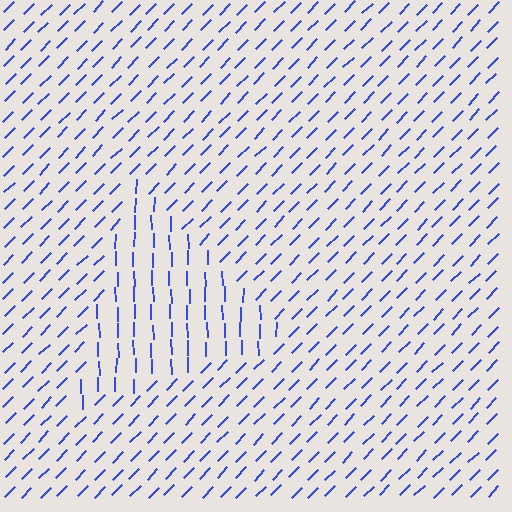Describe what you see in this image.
The image is filled with small blue line segments. A triangle region in the image has lines oriented differently from the surrounding lines, creating a visible texture boundary.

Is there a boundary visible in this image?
Yes, there is a texture boundary formed by a change in line orientation.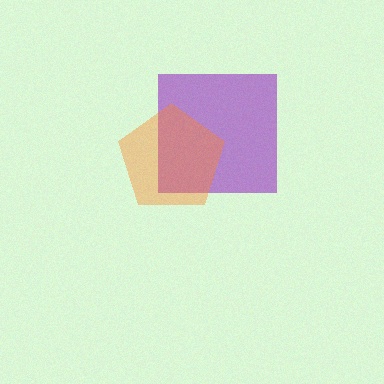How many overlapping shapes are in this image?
There are 2 overlapping shapes in the image.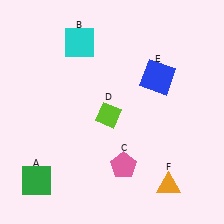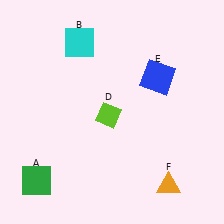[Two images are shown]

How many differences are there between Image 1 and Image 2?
There is 1 difference between the two images.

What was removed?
The pink pentagon (C) was removed in Image 2.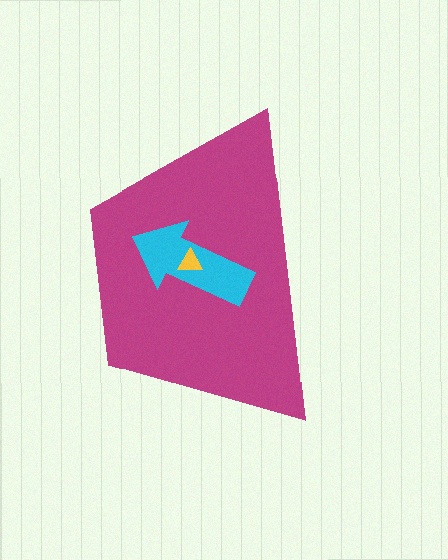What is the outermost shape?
The magenta trapezoid.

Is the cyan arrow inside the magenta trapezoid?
Yes.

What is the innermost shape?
The yellow triangle.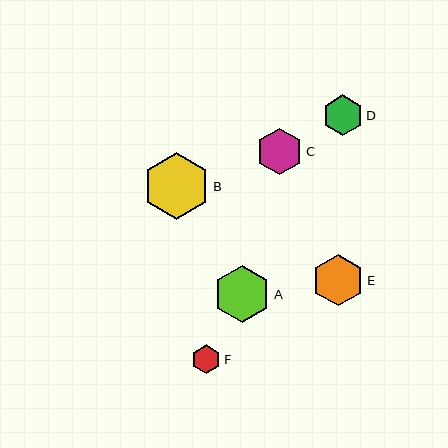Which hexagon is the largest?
Hexagon B is the largest with a size of approximately 67 pixels.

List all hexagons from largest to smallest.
From largest to smallest: B, A, E, C, D, F.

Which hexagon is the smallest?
Hexagon F is the smallest with a size of approximately 29 pixels.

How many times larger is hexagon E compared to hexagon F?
Hexagon E is approximately 1.8 times the size of hexagon F.